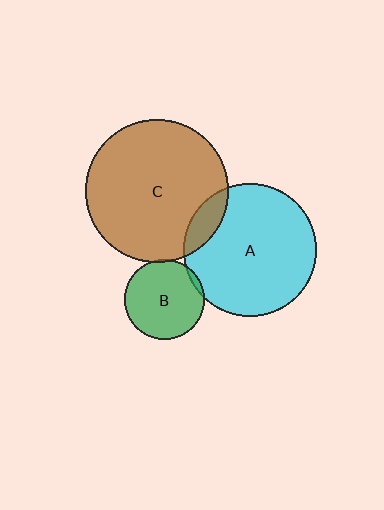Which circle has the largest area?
Circle C (brown).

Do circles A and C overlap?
Yes.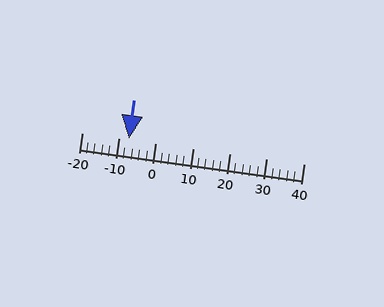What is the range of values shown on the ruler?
The ruler shows values from -20 to 40.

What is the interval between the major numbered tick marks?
The major tick marks are spaced 10 units apart.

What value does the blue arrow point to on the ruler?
The blue arrow points to approximately -7.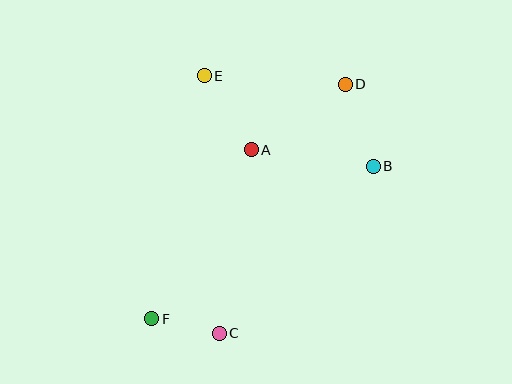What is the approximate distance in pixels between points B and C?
The distance between B and C is approximately 227 pixels.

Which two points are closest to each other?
Points C and F are closest to each other.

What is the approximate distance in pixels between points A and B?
The distance between A and B is approximately 123 pixels.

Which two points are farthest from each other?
Points D and F are farthest from each other.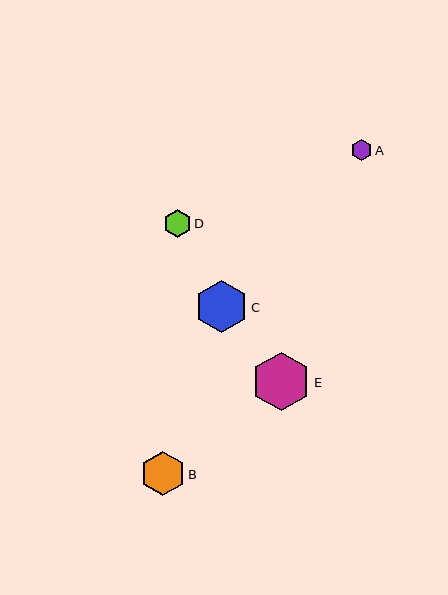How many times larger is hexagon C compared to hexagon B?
Hexagon C is approximately 1.2 times the size of hexagon B.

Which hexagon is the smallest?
Hexagon A is the smallest with a size of approximately 21 pixels.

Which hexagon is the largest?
Hexagon E is the largest with a size of approximately 59 pixels.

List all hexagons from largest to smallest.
From largest to smallest: E, C, B, D, A.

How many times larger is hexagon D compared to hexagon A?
Hexagon D is approximately 1.3 times the size of hexagon A.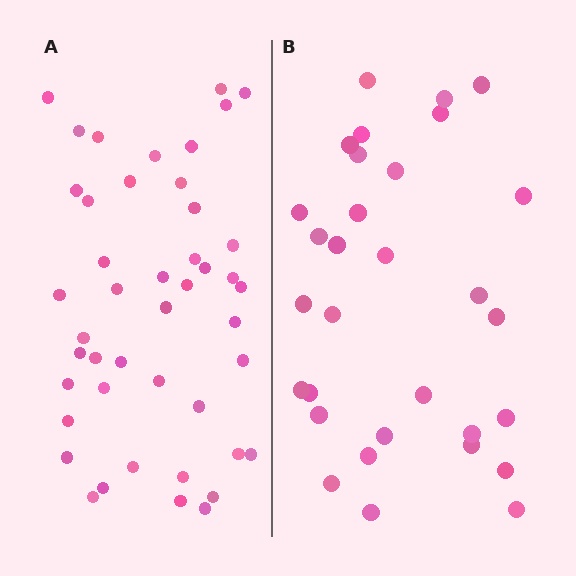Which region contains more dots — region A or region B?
Region A (the left region) has more dots.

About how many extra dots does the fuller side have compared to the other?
Region A has approximately 15 more dots than region B.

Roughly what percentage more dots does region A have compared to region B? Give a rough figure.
About 45% more.